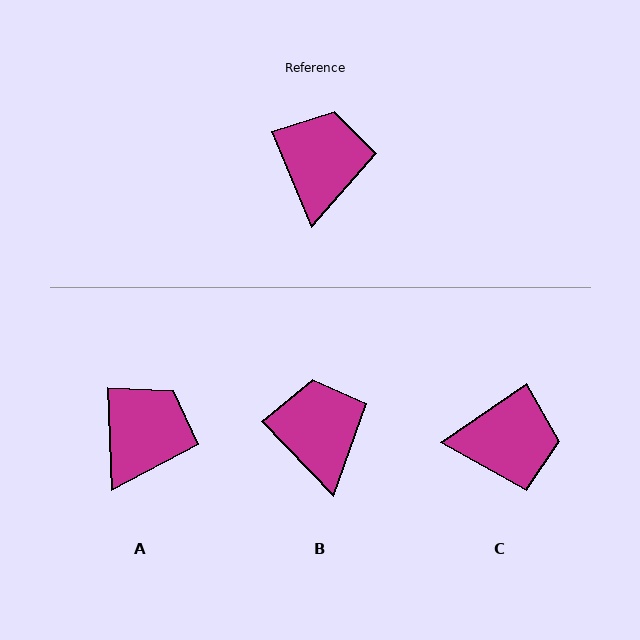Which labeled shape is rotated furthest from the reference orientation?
C, about 78 degrees away.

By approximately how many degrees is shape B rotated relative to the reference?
Approximately 21 degrees counter-clockwise.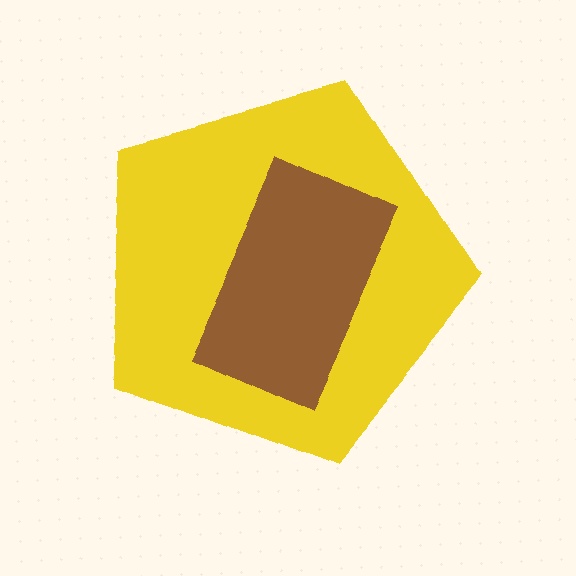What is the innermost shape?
The brown rectangle.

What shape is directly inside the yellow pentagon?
The brown rectangle.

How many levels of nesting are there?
2.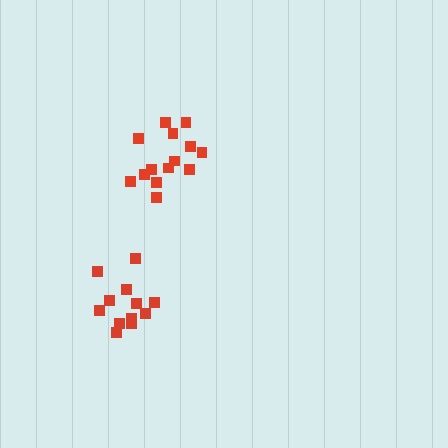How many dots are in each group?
Group 1: 12 dots, Group 2: 14 dots (26 total).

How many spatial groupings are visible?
There are 2 spatial groupings.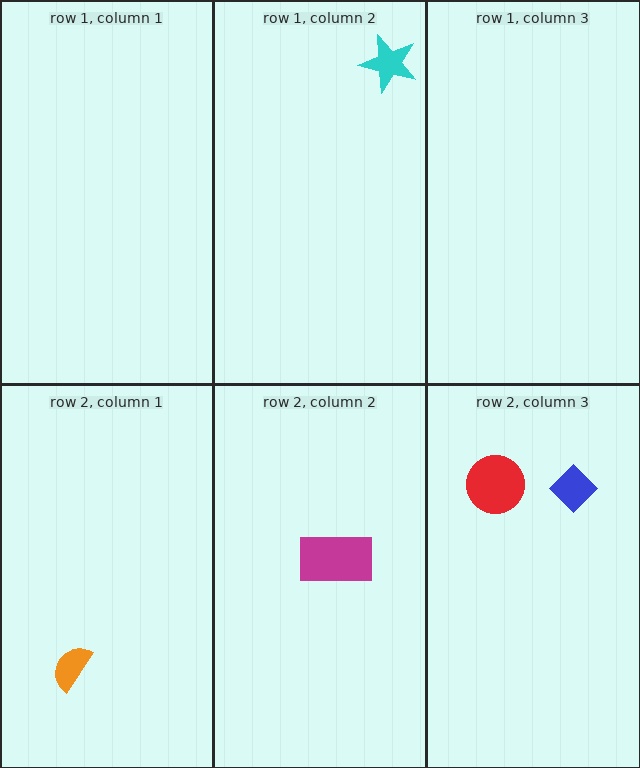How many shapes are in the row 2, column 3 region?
2.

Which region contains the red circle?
The row 2, column 3 region.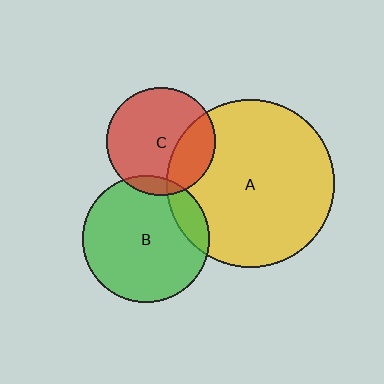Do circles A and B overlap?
Yes.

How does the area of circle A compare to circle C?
Approximately 2.4 times.